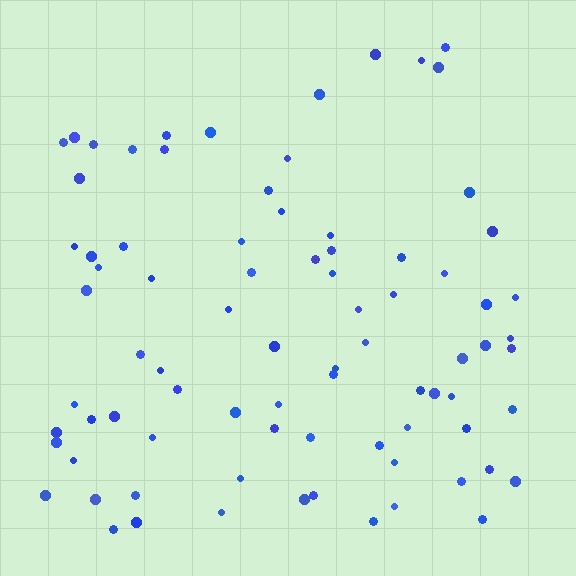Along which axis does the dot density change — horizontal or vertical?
Vertical.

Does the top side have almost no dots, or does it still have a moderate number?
Still a moderate number, just noticeably fewer than the bottom.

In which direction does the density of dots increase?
From top to bottom, with the bottom side densest.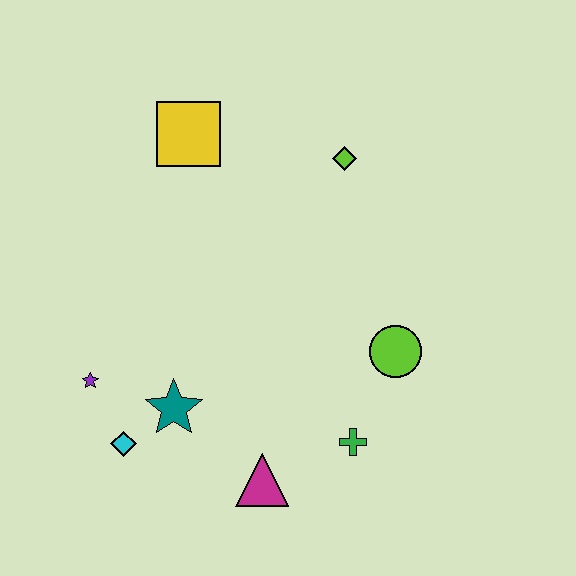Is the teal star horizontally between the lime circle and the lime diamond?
No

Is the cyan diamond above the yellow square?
No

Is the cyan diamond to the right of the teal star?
No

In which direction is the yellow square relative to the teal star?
The yellow square is above the teal star.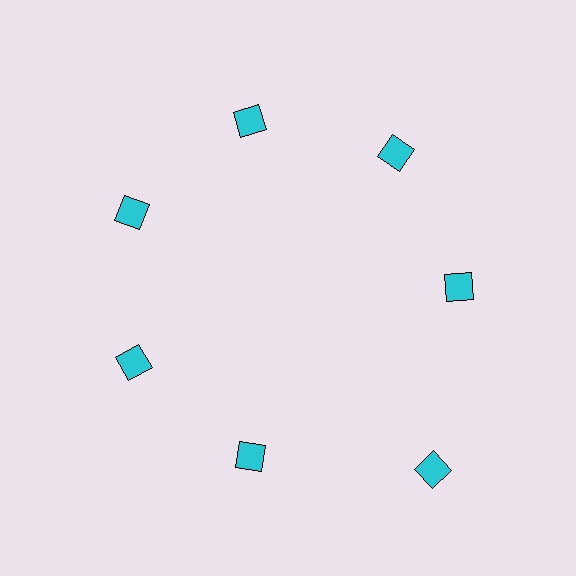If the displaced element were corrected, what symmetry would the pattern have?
It would have 7-fold rotational symmetry — the pattern would map onto itself every 51 degrees.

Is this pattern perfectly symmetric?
No. The 7 cyan diamonds are arranged in a ring, but one element near the 5 o'clock position is pushed outward from the center, breaking the 7-fold rotational symmetry.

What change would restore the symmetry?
The symmetry would be restored by moving it inward, back onto the ring so that all 7 diamonds sit at equal angles and equal distance from the center.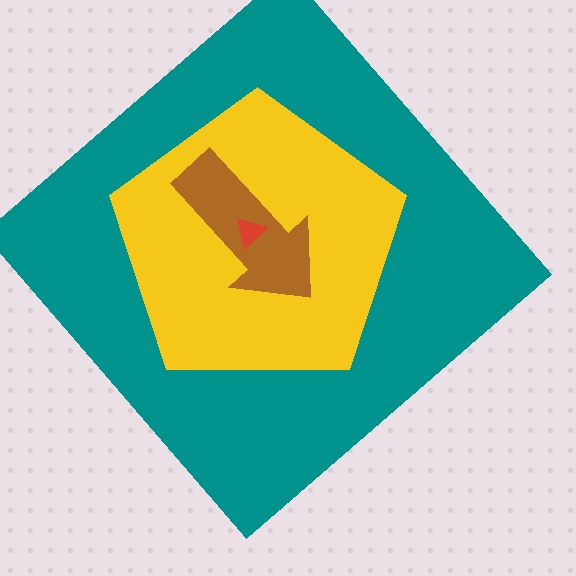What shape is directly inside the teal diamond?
The yellow pentagon.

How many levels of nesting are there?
4.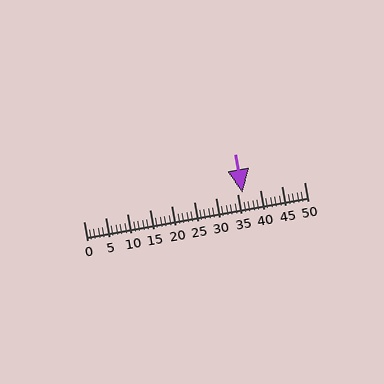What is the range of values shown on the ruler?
The ruler shows values from 0 to 50.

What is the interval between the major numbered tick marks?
The major tick marks are spaced 5 units apart.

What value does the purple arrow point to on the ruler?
The purple arrow points to approximately 36.